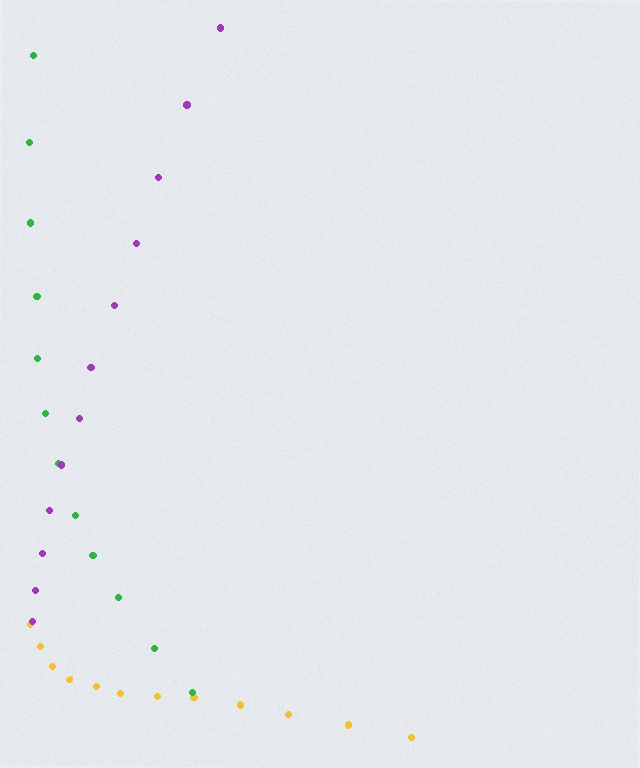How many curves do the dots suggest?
There are 3 distinct paths.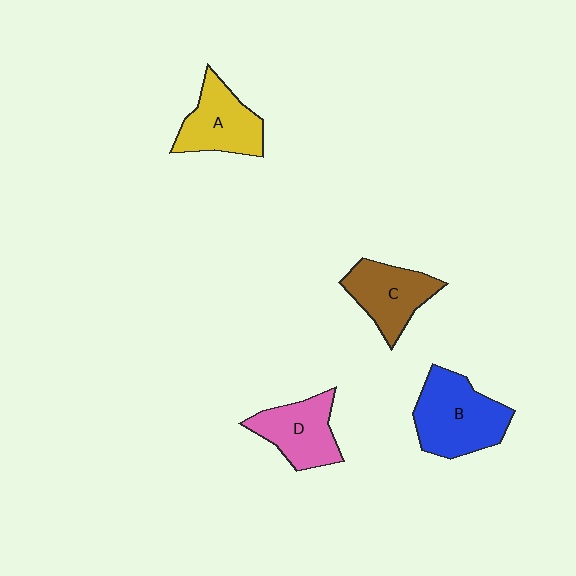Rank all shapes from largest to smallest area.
From largest to smallest: B (blue), A (yellow), C (brown), D (pink).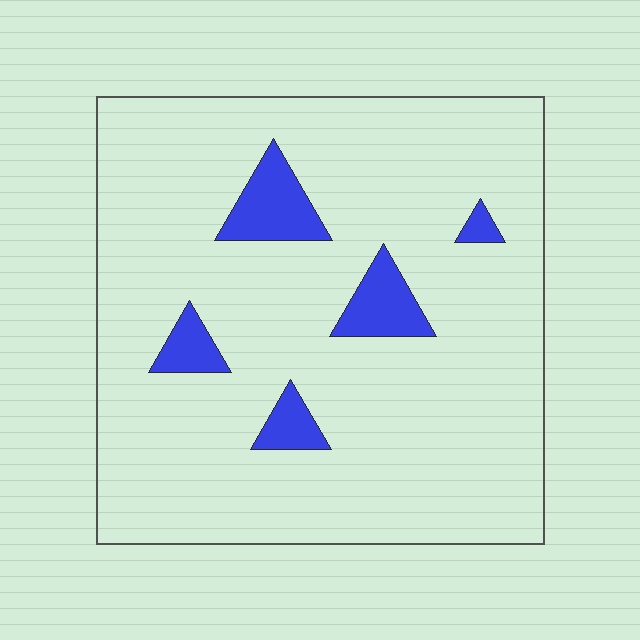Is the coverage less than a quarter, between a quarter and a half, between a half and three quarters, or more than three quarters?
Less than a quarter.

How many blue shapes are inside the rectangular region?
5.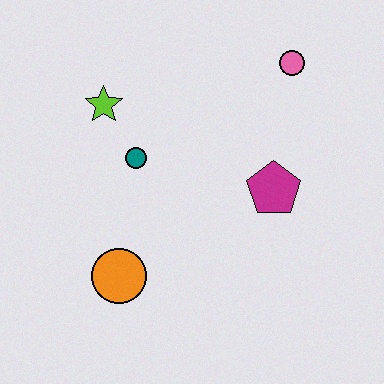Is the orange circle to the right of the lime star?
Yes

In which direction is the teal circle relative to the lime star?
The teal circle is below the lime star.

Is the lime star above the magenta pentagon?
Yes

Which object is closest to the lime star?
The teal circle is closest to the lime star.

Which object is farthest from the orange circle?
The pink circle is farthest from the orange circle.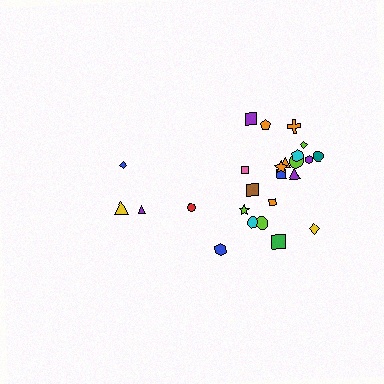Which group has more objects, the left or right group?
The right group.